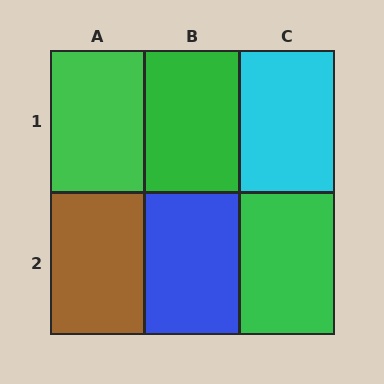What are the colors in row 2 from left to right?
Brown, blue, green.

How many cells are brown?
1 cell is brown.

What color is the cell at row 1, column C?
Cyan.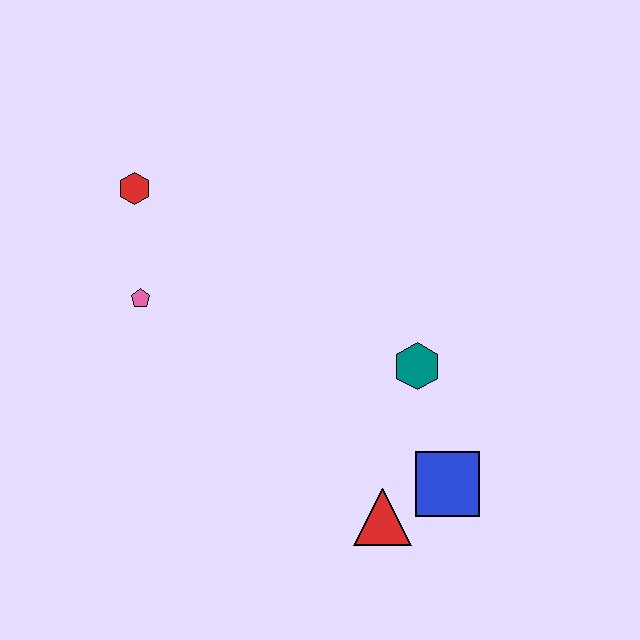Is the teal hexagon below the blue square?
No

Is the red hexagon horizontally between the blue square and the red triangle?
No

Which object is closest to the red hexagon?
The pink pentagon is closest to the red hexagon.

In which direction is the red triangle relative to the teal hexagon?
The red triangle is below the teal hexagon.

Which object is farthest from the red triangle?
The red hexagon is farthest from the red triangle.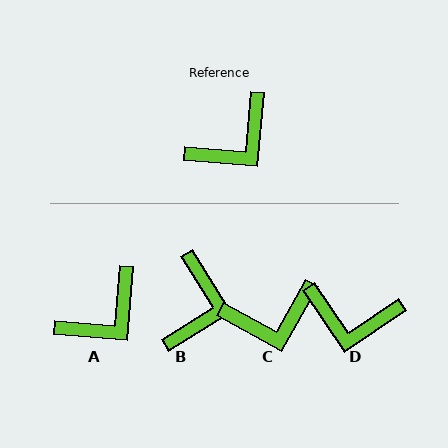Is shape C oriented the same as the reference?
No, it is off by about 24 degrees.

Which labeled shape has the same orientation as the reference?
A.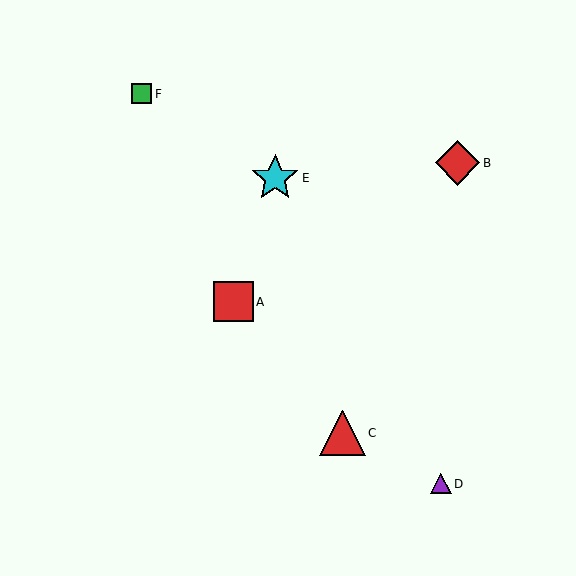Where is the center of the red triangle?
The center of the red triangle is at (343, 433).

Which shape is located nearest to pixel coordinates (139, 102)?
The green square (labeled F) at (142, 94) is nearest to that location.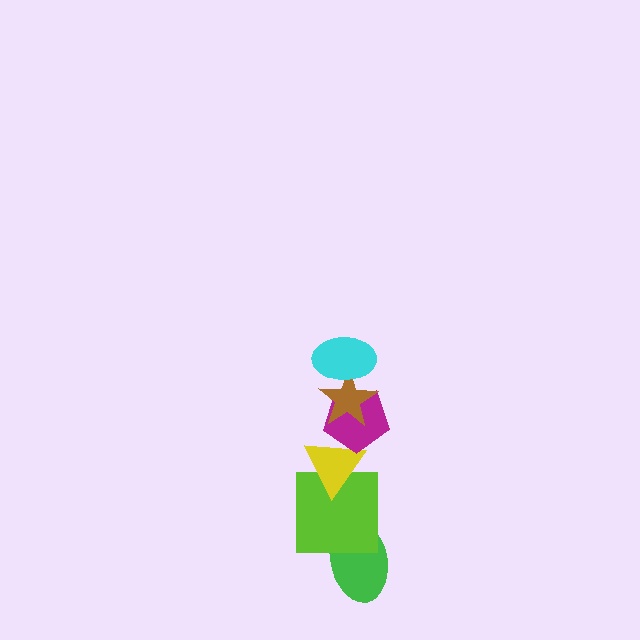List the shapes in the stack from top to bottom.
From top to bottom: the cyan ellipse, the brown star, the magenta pentagon, the yellow triangle, the lime square, the green ellipse.